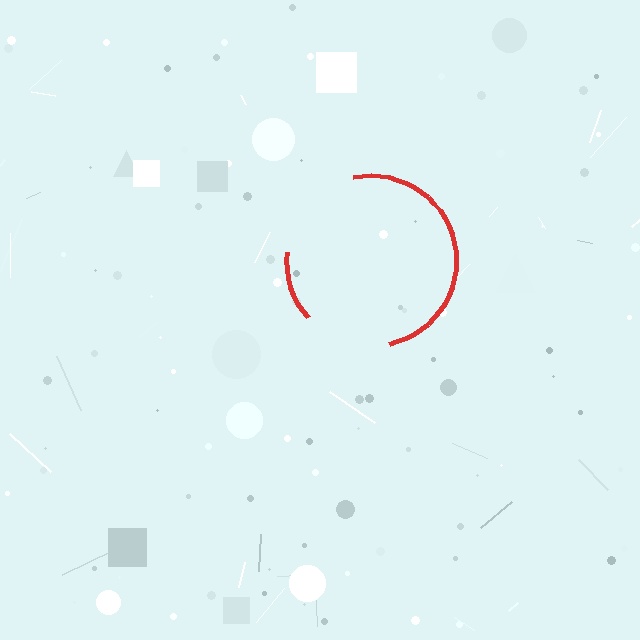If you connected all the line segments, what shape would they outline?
They would outline a circle.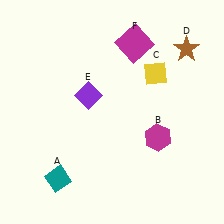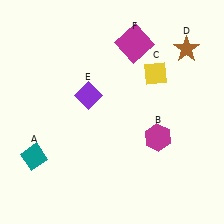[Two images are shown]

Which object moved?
The teal diamond (A) moved left.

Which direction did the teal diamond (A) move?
The teal diamond (A) moved left.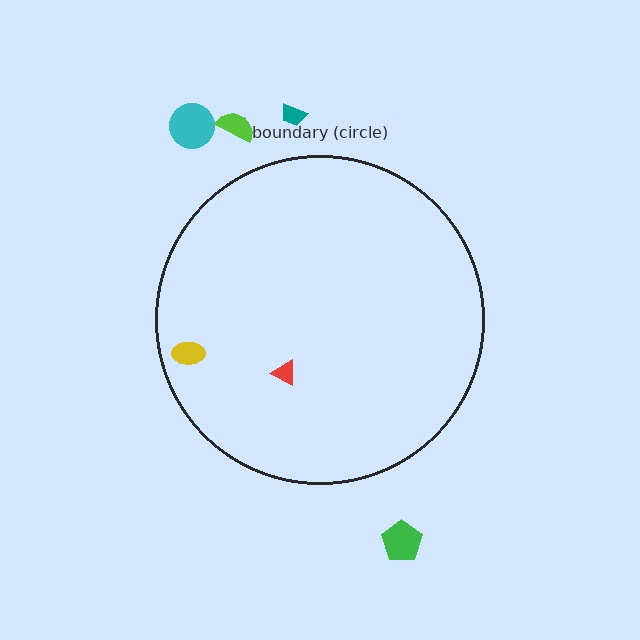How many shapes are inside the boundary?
2 inside, 4 outside.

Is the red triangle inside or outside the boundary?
Inside.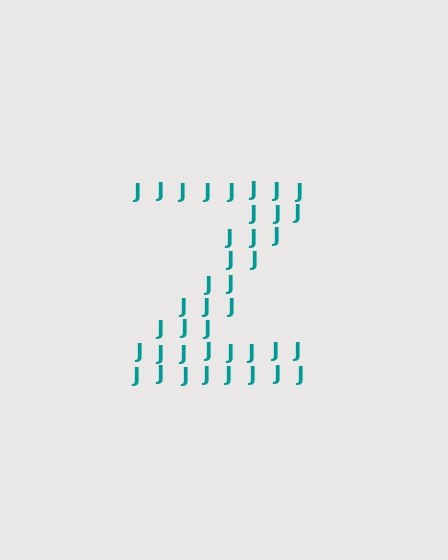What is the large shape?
The large shape is the letter Z.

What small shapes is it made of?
It is made of small letter J's.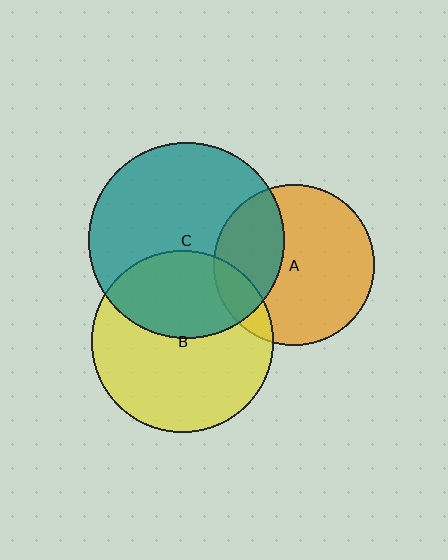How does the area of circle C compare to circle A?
Approximately 1.5 times.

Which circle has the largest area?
Circle C (teal).